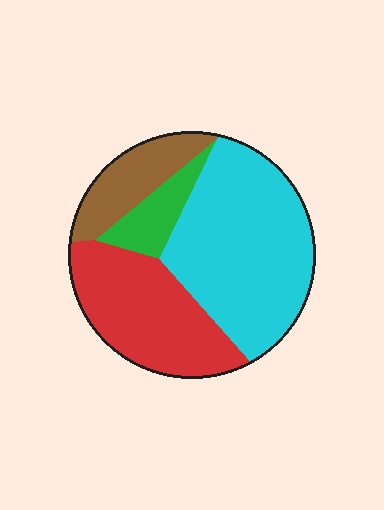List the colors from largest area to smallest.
From largest to smallest: cyan, red, brown, green.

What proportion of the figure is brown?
Brown covers around 15% of the figure.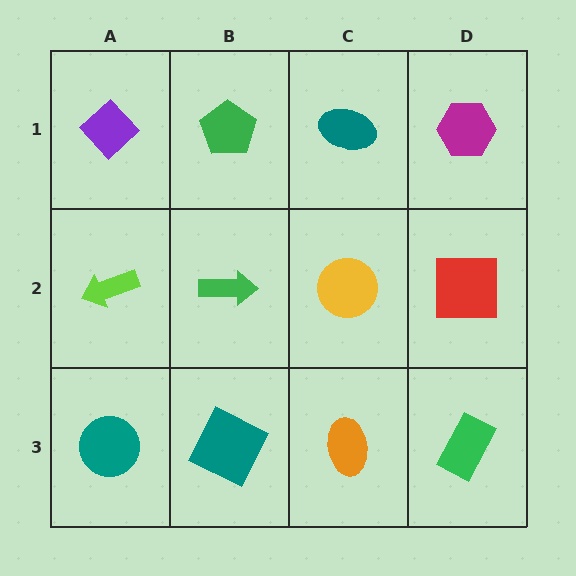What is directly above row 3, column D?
A red square.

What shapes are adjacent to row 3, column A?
A lime arrow (row 2, column A), a teal square (row 3, column B).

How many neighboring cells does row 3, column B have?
3.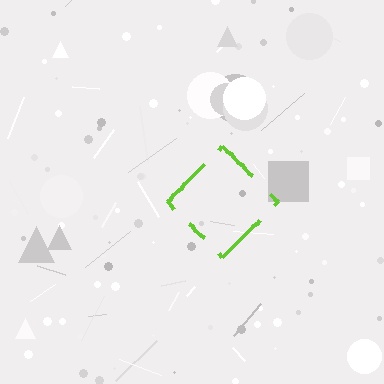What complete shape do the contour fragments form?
The contour fragments form a diamond.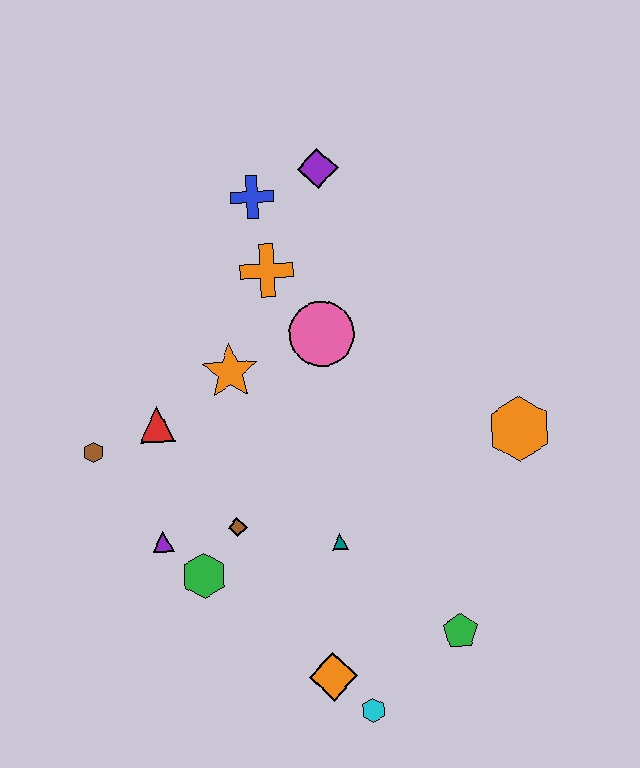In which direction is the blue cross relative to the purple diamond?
The blue cross is to the left of the purple diamond.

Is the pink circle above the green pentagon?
Yes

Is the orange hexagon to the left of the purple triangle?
No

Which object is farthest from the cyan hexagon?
The purple diamond is farthest from the cyan hexagon.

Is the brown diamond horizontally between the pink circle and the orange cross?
No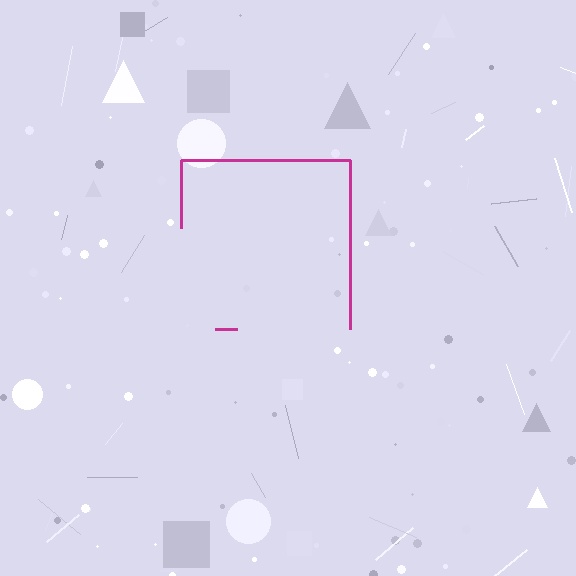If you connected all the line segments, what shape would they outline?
They would outline a square.